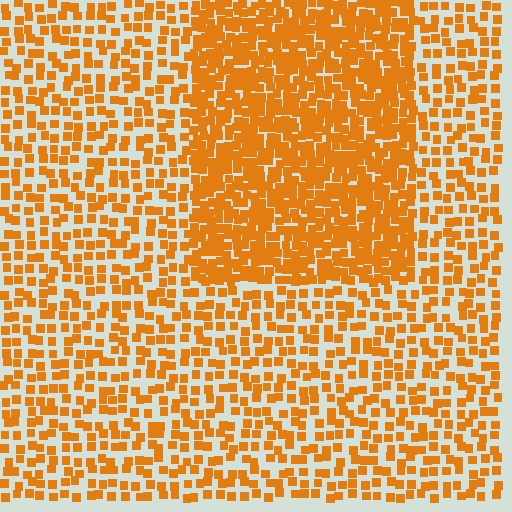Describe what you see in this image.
The image contains small orange elements arranged at two different densities. A rectangle-shaped region is visible where the elements are more densely packed than the surrounding area.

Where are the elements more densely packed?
The elements are more densely packed inside the rectangle boundary.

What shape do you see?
I see a rectangle.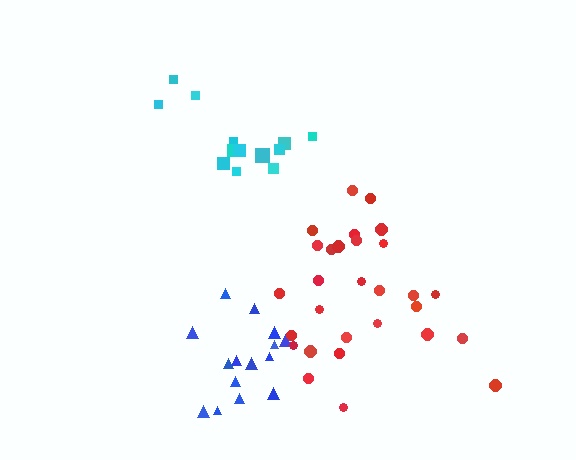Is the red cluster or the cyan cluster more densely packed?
Cyan.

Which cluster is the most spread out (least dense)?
Red.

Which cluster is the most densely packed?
Blue.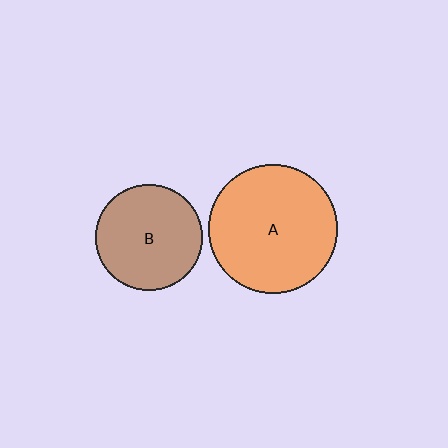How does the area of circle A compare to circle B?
Approximately 1.5 times.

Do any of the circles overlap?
No, none of the circles overlap.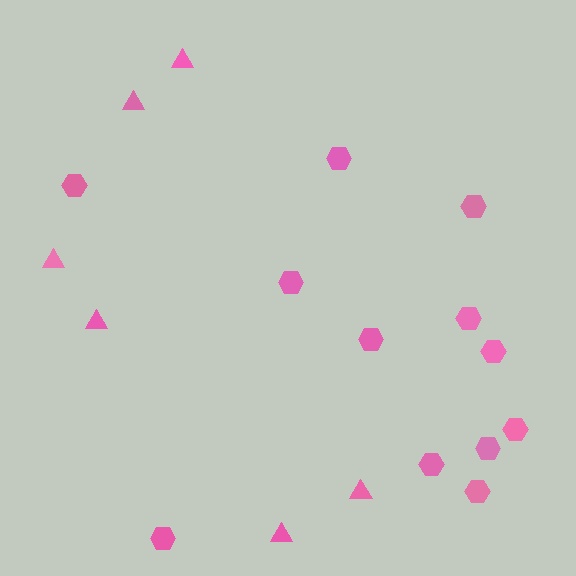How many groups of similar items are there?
There are 2 groups: one group of hexagons (12) and one group of triangles (6).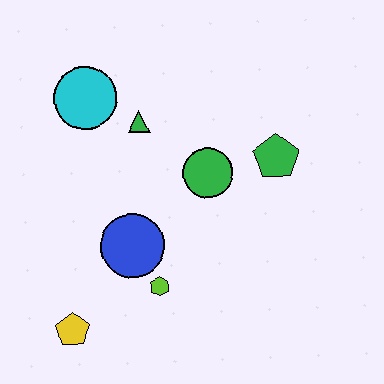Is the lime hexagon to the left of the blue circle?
No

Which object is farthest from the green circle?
The yellow pentagon is farthest from the green circle.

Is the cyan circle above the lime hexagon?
Yes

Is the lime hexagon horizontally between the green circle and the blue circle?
Yes